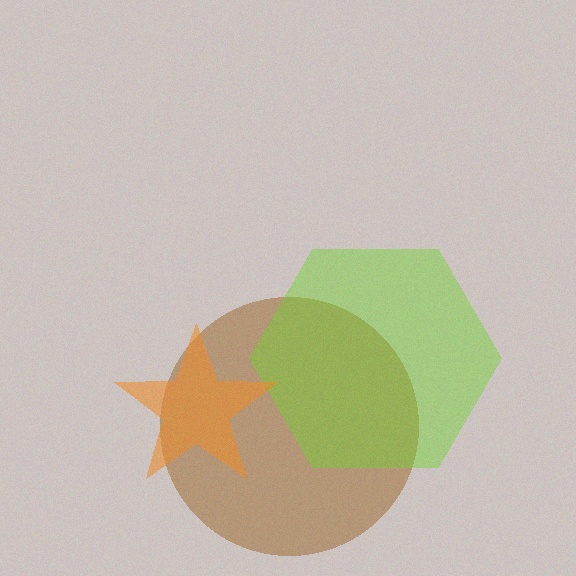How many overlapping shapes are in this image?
There are 3 overlapping shapes in the image.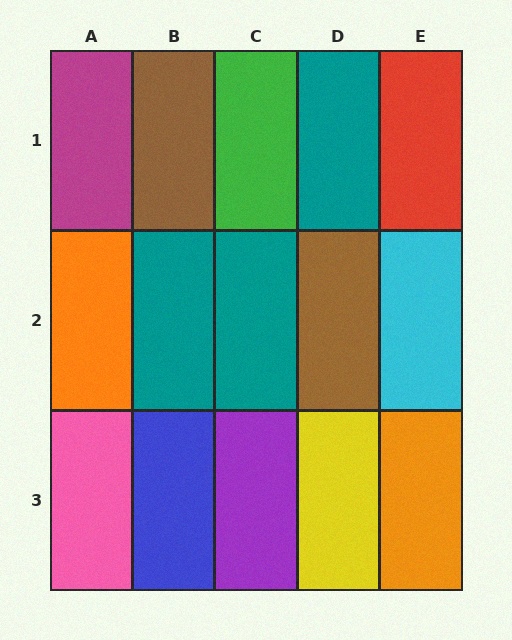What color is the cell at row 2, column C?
Teal.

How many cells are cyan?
1 cell is cyan.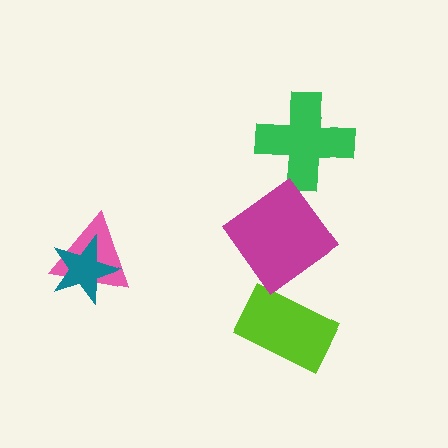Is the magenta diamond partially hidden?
No, no other shape covers it.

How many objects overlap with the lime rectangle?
0 objects overlap with the lime rectangle.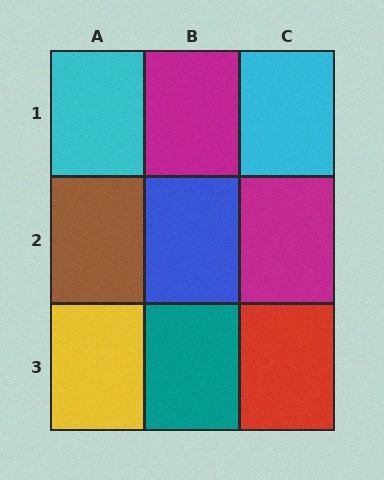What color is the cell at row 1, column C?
Cyan.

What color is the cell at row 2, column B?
Blue.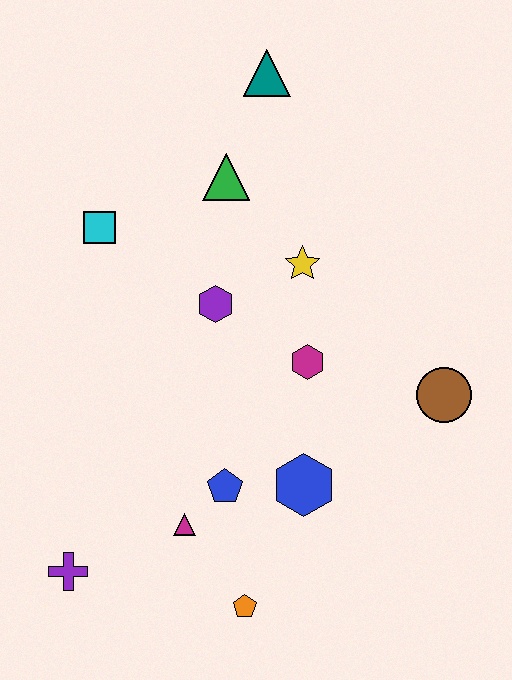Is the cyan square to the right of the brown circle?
No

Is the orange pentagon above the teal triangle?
No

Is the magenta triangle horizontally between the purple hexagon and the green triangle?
No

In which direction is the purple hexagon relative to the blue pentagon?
The purple hexagon is above the blue pentagon.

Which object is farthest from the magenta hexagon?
The purple cross is farthest from the magenta hexagon.